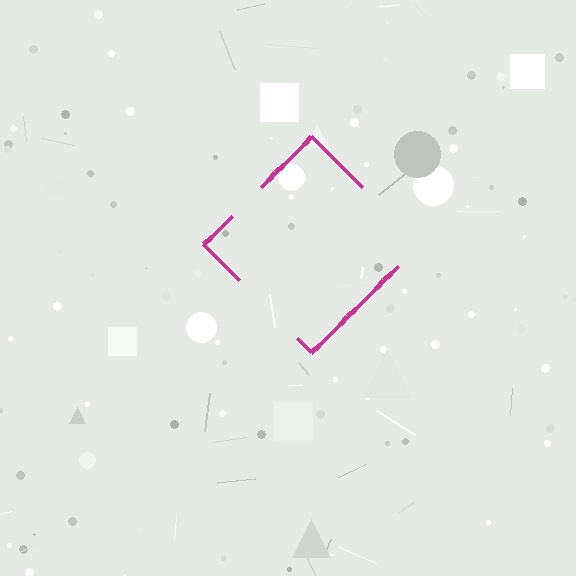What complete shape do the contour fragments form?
The contour fragments form a diamond.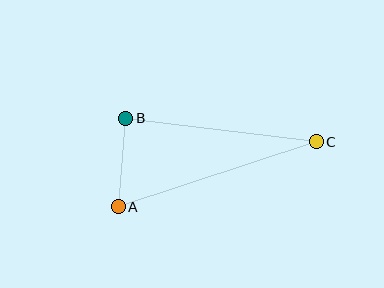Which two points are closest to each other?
Points A and B are closest to each other.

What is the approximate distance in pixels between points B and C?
The distance between B and C is approximately 192 pixels.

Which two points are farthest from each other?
Points A and C are farthest from each other.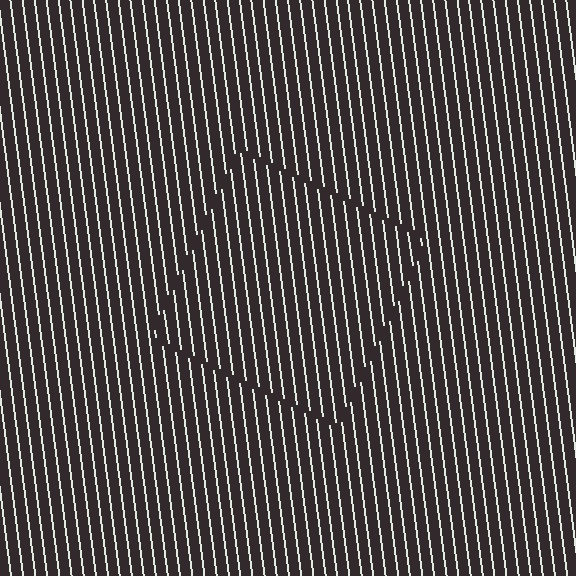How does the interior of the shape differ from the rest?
The interior of the shape contains the same grating, shifted by half a period — the contour is defined by the phase discontinuity where line-ends from the inner and outer gratings abut.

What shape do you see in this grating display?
An illusory square. The interior of the shape contains the same grating, shifted by half a period — the contour is defined by the phase discontinuity where line-ends from the inner and outer gratings abut.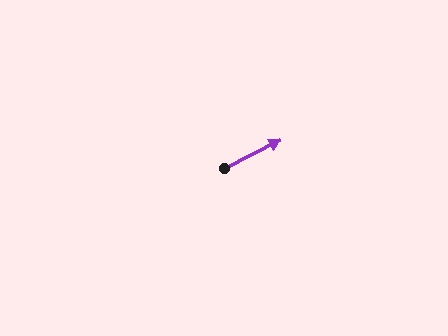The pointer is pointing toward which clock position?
Roughly 2 o'clock.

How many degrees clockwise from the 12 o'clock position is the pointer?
Approximately 63 degrees.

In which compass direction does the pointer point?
Northeast.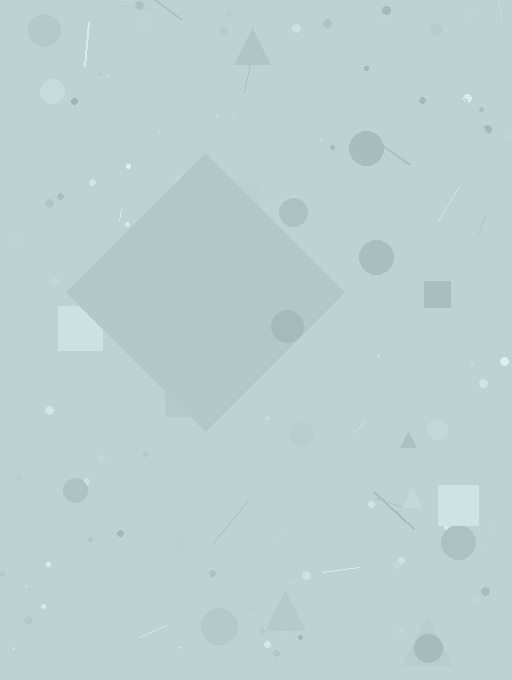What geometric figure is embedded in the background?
A diamond is embedded in the background.